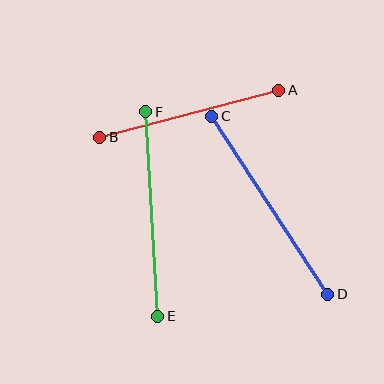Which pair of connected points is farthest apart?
Points C and D are farthest apart.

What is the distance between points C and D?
The distance is approximately 212 pixels.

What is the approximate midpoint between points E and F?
The midpoint is at approximately (152, 214) pixels.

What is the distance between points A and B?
The distance is approximately 185 pixels.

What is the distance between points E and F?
The distance is approximately 205 pixels.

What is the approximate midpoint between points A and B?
The midpoint is at approximately (189, 114) pixels.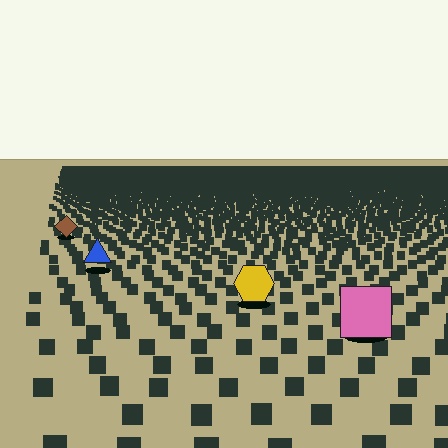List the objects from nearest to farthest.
From nearest to farthest: the pink square, the yellow hexagon, the blue triangle, the brown diamond.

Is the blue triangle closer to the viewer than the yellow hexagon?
No. The yellow hexagon is closer — you can tell from the texture gradient: the ground texture is coarser near it.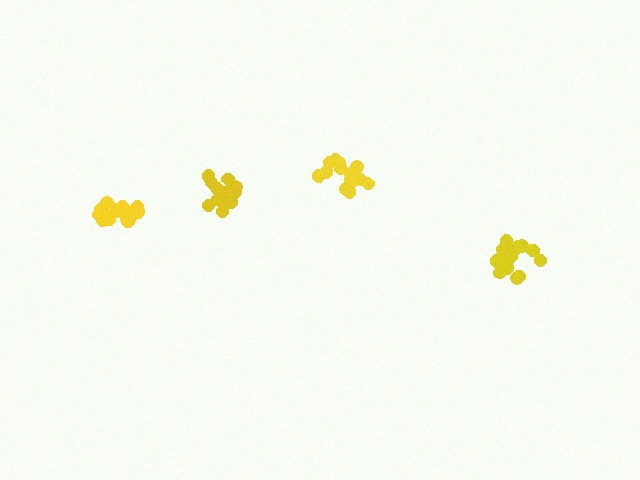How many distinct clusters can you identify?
There are 4 distinct clusters.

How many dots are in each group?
Group 1: 17 dots, Group 2: 17 dots, Group 3: 16 dots, Group 4: 17 dots (67 total).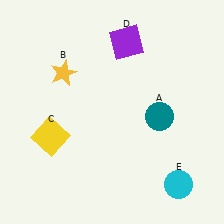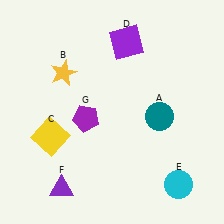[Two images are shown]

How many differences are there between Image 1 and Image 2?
There are 2 differences between the two images.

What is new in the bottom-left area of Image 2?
A purple triangle (F) was added in the bottom-left area of Image 2.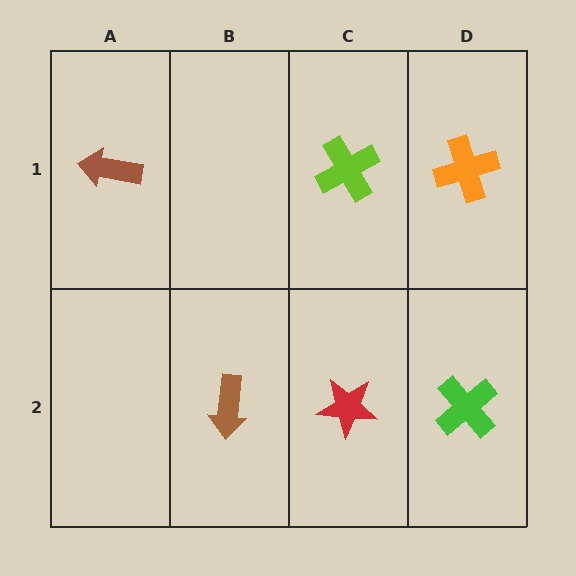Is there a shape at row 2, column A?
No, that cell is empty.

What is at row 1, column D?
An orange cross.